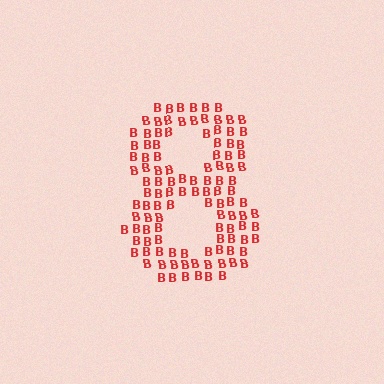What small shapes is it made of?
It is made of small letter B's.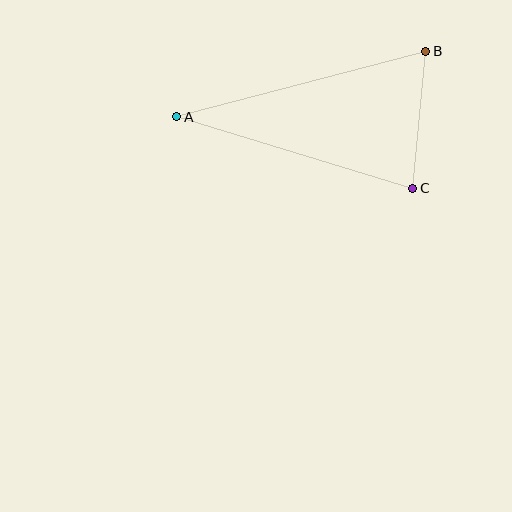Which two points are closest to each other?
Points B and C are closest to each other.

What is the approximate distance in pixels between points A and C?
The distance between A and C is approximately 247 pixels.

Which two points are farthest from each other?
Points A and B are farthest from each other.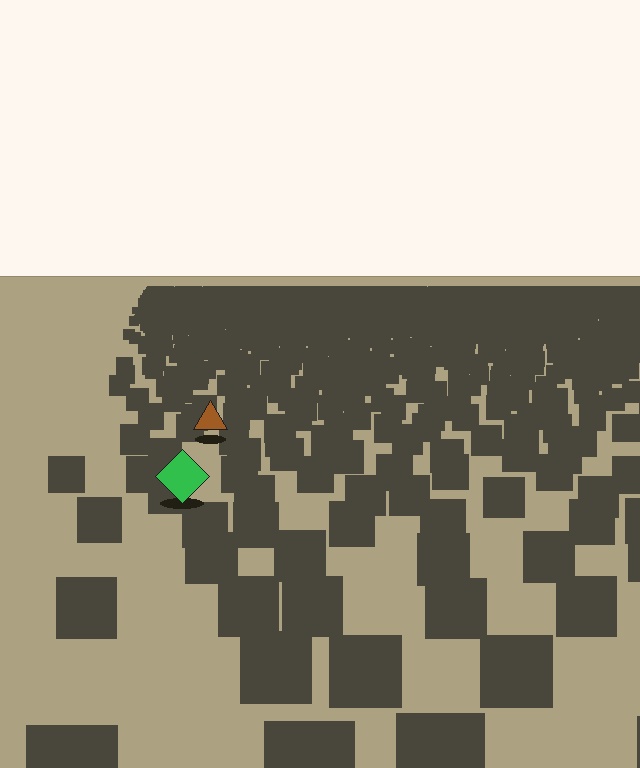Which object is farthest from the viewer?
The brown triangle is farthest from the viewer. It appears smaller and the ground texture around it is denser.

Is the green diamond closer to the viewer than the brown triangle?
Yes. The green diamond is closer — you can tell from the texture gradient: the ground texture is coarser near it.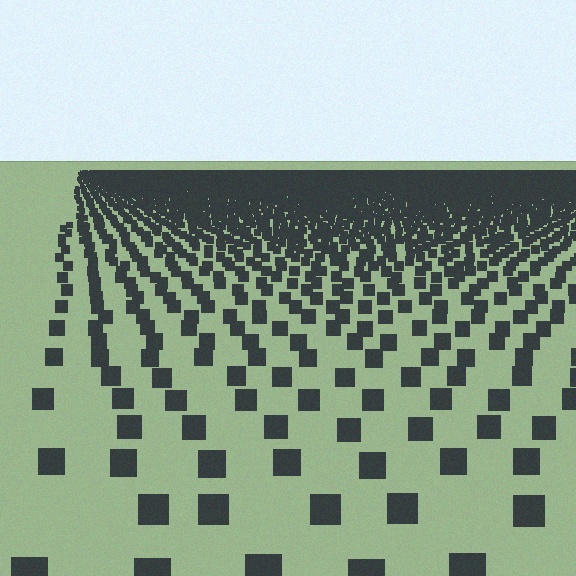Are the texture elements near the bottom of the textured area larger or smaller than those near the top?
Larger. Near the bottom, elements are closer to the viewer and appear at a bigger on-screen size.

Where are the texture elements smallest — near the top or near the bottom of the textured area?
Near the top.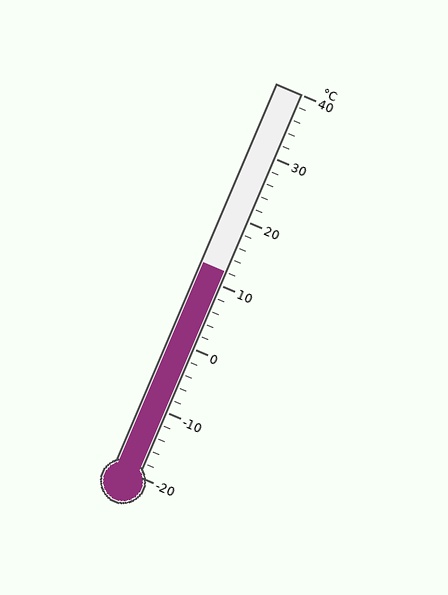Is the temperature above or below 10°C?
The temperature is above 10°C.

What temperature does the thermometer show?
The thermometer shows approximately 12°C.